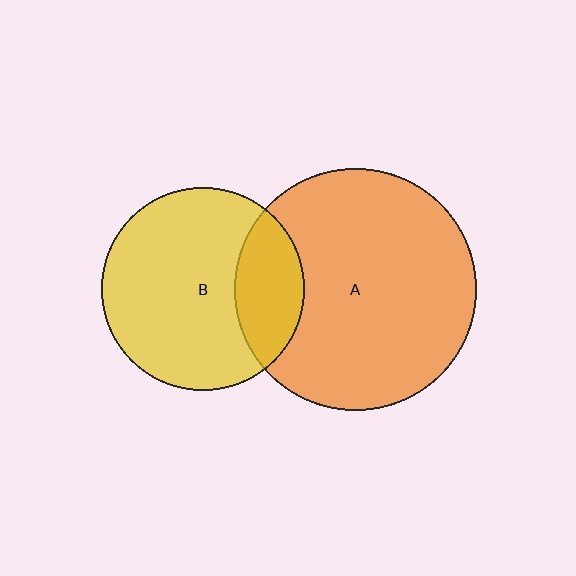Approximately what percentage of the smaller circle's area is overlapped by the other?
Approximately 25%.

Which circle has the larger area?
Circle A (orange).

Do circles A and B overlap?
Yes.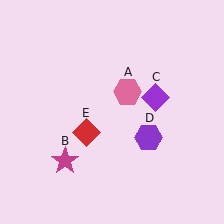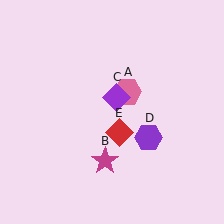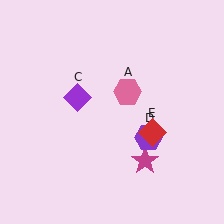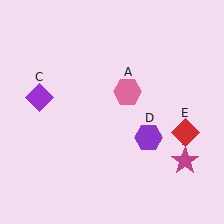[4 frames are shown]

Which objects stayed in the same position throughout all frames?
Pink hexagon (object A) and purple hexagon (object D) remained stationary.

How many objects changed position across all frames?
3 objects changed position: magenta star (object B), purple diamond (object C), red diamond (object E).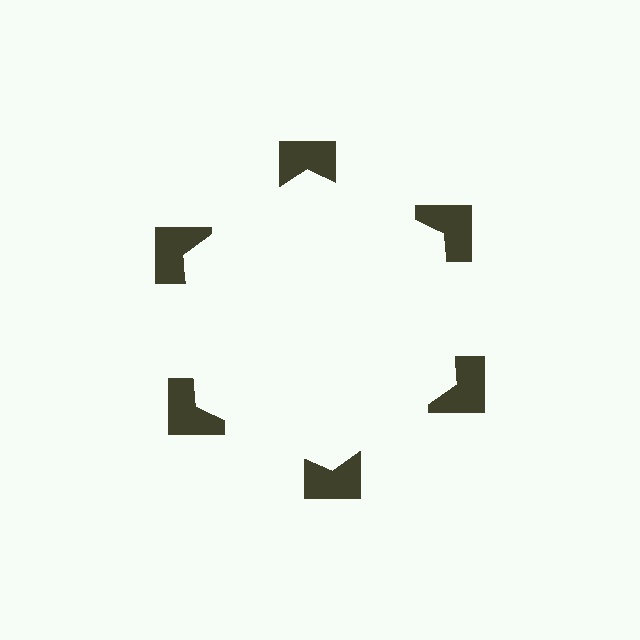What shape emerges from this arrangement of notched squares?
An illusory hexagon — its edges are inferred from the aligned wedge cuts in the notched squares, not physically drawn.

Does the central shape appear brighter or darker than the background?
It typically appears slightly brighter than the background, even though no actual brightness change is drawn.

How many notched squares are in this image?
There are 6 — one at each vertex of the illusory hexagon.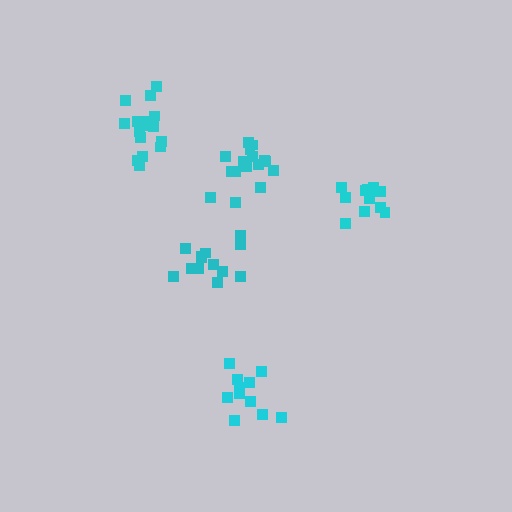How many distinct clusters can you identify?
There are 5 distinct clusters.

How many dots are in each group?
Group 1: 12 dots, Group 2: 16 dots, Group 3: 13 dots, Group 4: 11 dots, Group 5: 16 dots (68 total).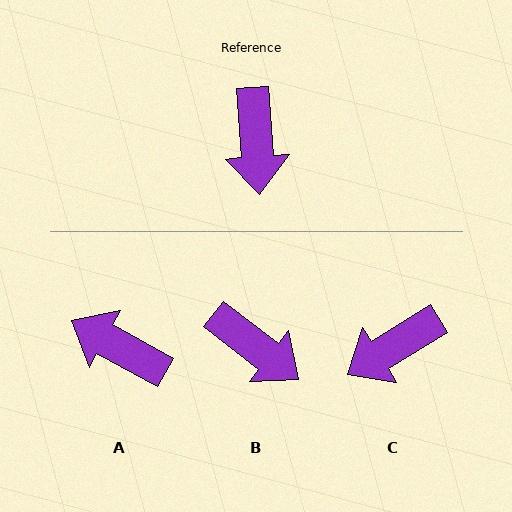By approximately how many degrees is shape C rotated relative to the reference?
Approximately 63 degrees clockwise.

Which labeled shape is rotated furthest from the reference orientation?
A, about 123 degrees away.